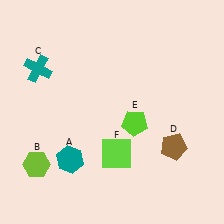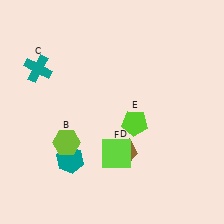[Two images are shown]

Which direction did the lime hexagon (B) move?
The lime hexagon (B) moved right.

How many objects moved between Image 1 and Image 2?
2 objects moved between the two images.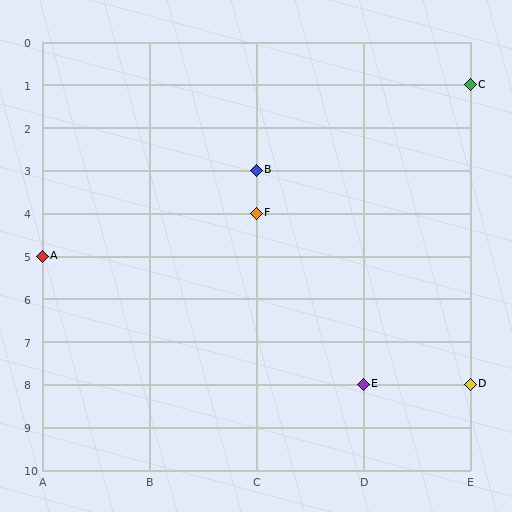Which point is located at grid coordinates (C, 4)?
Point F is at (C, 4).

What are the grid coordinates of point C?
Point C is at grid coordinates (E, 1).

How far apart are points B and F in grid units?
Points B and F are 1 row apart.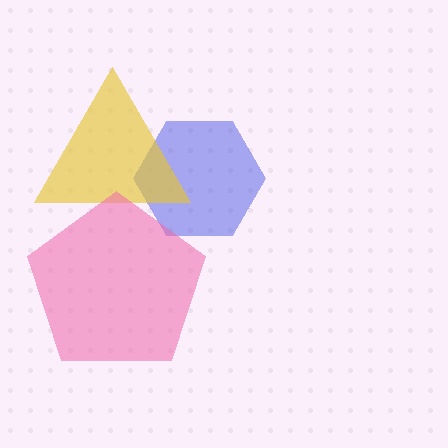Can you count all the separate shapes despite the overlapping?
Yes, there are 3 separate shapes.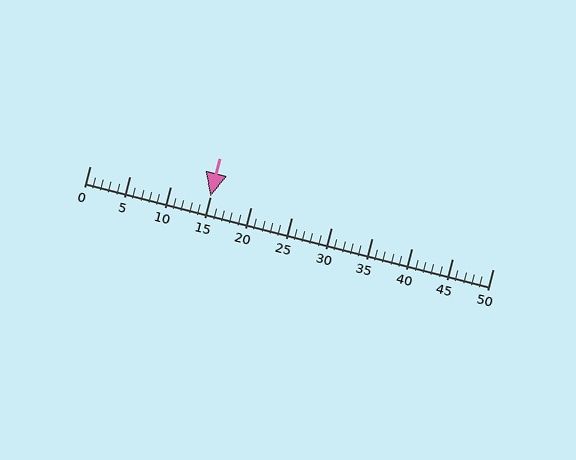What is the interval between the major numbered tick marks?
The major tick marks are spaced 5 units apart.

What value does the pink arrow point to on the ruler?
The pink arrow points to approximately 15.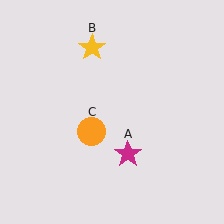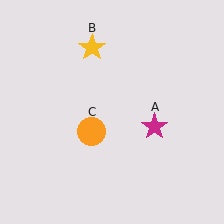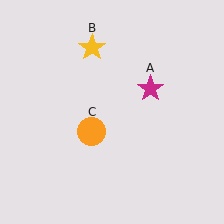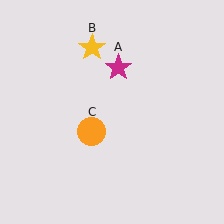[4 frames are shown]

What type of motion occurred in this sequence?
The magenta star (object A) rotated counterclockwise around the center of the scene.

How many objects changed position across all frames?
1 object changed position: magenta star (object A).